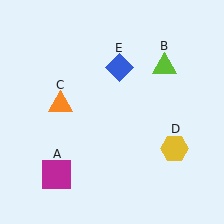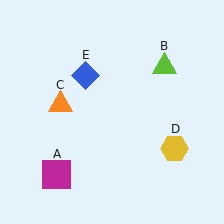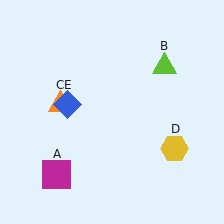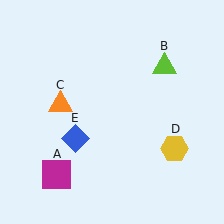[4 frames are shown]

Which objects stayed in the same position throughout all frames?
Magenta square (object A) and lime triangle (object B) and orange triangle (object C) and yellow hexagon (object D) remained stationary.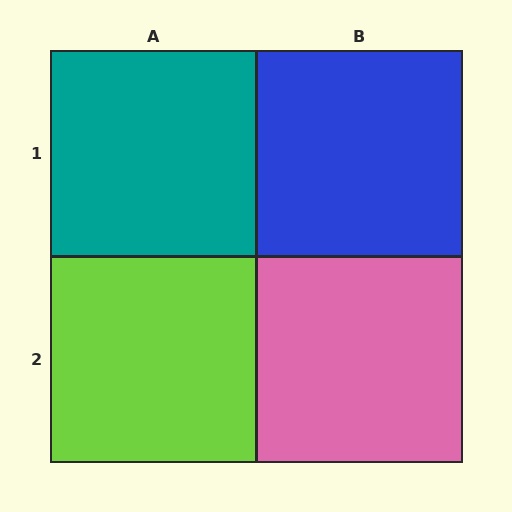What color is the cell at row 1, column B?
Blue.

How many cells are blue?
1 cell is blue.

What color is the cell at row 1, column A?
Teal.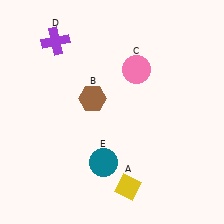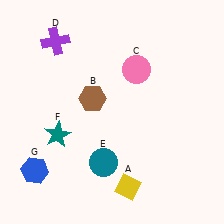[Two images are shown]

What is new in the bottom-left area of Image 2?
A teal star (F) was added in the bottom-left area of Image 2.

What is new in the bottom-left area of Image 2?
A blue hexagon (G) was added in the bottom-left area of Image 2.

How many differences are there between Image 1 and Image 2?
There are 2 differences between the two images.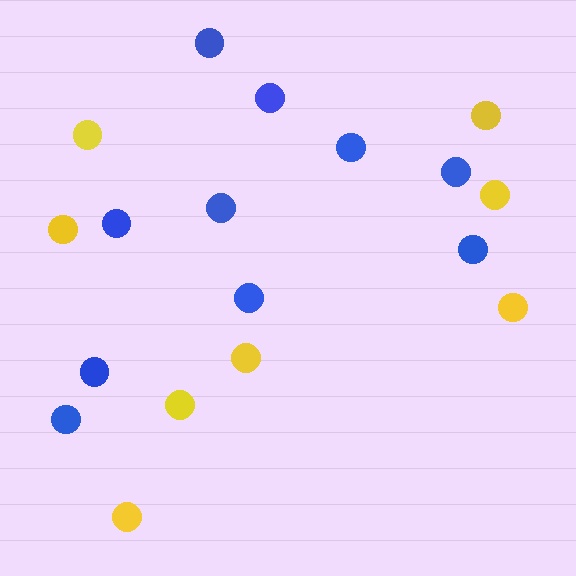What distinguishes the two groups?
There are 2 groups: one group of yellow circles (8) and one group of blue circles (10).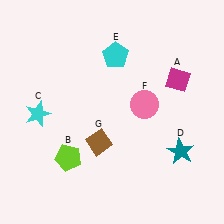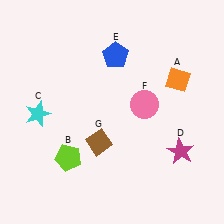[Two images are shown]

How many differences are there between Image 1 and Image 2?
There are 3 differences between the two images.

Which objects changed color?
A changed from magenta to orange. D changed from teal to magenta. E changed from cyan to blue.